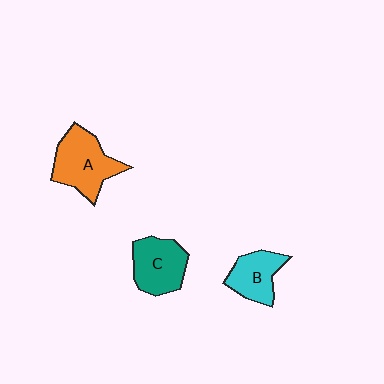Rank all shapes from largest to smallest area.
From largest to smallest: A (orange), C (teal), B (cyan).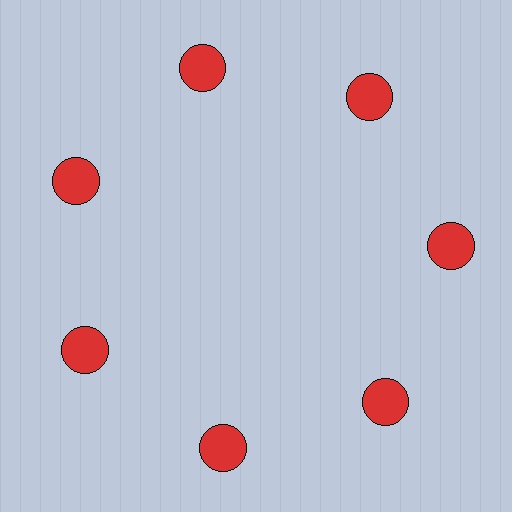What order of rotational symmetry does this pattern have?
This pattern has 7-fold rotational symmetry.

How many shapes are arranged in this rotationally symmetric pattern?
There are 7 shapes, arranged in 7 groups of 1.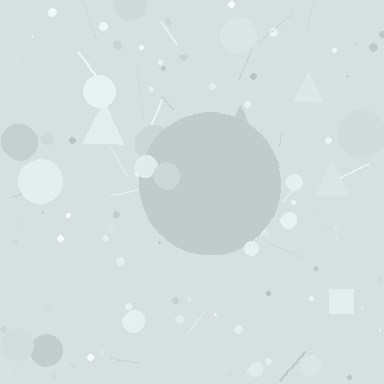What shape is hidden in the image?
A circle is hidden in the image.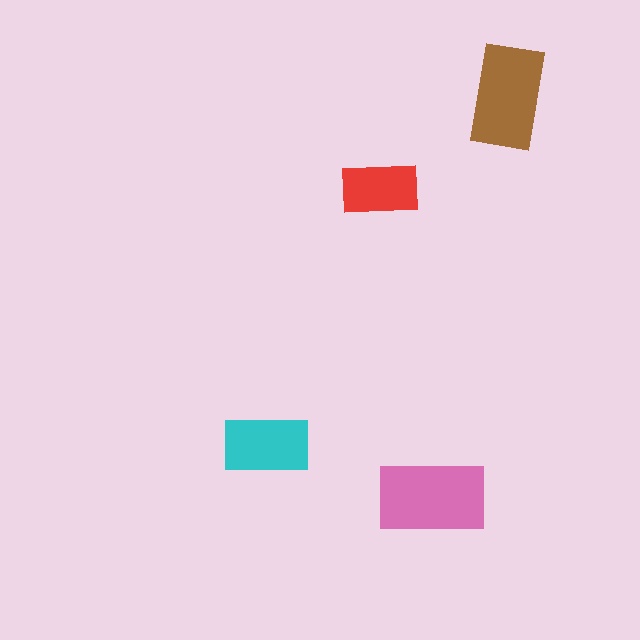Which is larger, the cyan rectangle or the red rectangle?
The cyan one.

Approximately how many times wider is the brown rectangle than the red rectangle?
About 1.5 times wider.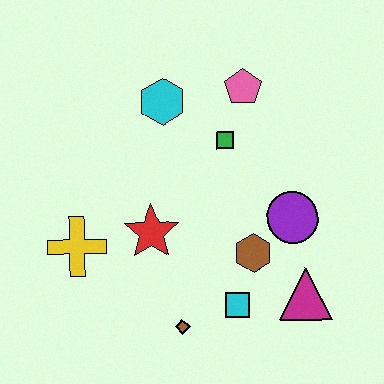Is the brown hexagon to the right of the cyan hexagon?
Yes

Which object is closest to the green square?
The pink pentagon is closest to the green square.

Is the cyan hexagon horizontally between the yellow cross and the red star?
No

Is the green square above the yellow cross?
Yes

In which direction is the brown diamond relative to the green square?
The brown diamond is below the green square.